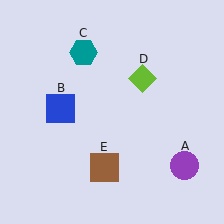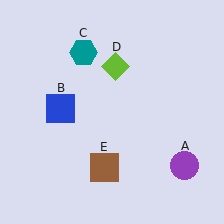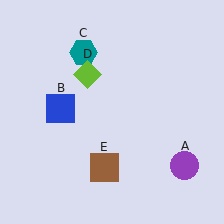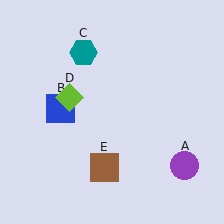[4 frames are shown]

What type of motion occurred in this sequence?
The lime diamond (object D) rotated counterclockwise around the center of the scene.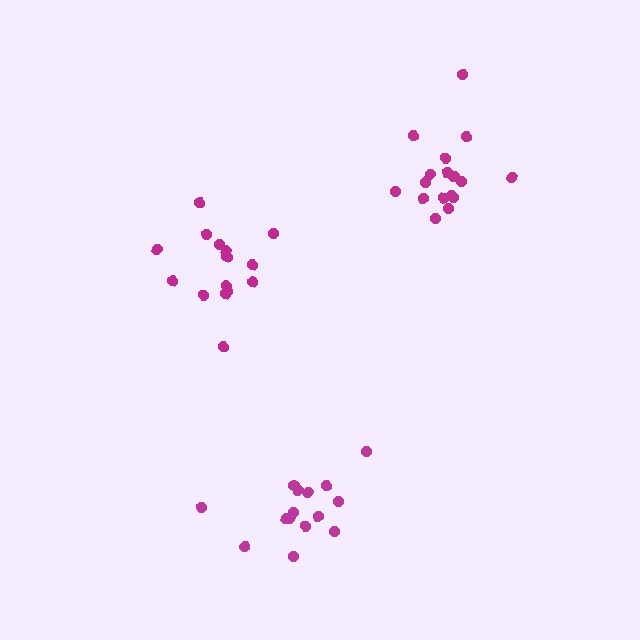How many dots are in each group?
Group 1: 15 dots, Group 2: 15 dots, Group 3: 17 dots (47 total).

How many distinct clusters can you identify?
There are 3 distinct clusters.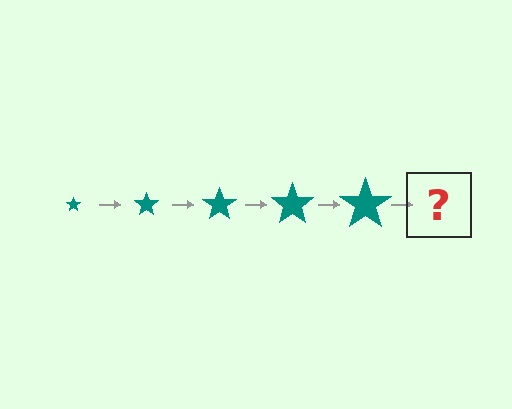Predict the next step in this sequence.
The next step is a teal star, larger than the previous one.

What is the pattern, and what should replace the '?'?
The pattern is that the star gets progressively larger each step. The '?' should be a teal star, larger than the previous one.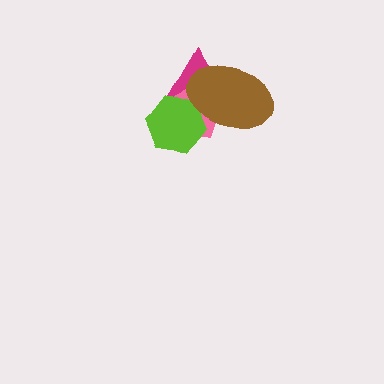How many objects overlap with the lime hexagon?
3 objects overlap with the lime hexagon.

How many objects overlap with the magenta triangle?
3 objects overlap with the magenta triangle.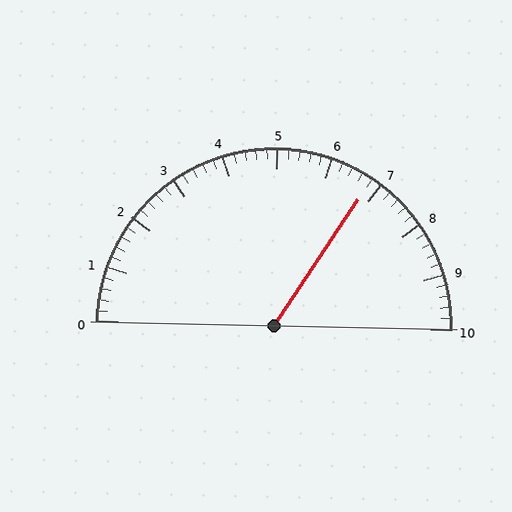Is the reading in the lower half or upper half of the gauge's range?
The reading is in the upper half of the range (0 to 10).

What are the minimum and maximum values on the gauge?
The gauge ranges from 0 to 10.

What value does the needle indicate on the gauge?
The needle indicates approximately 6.8.